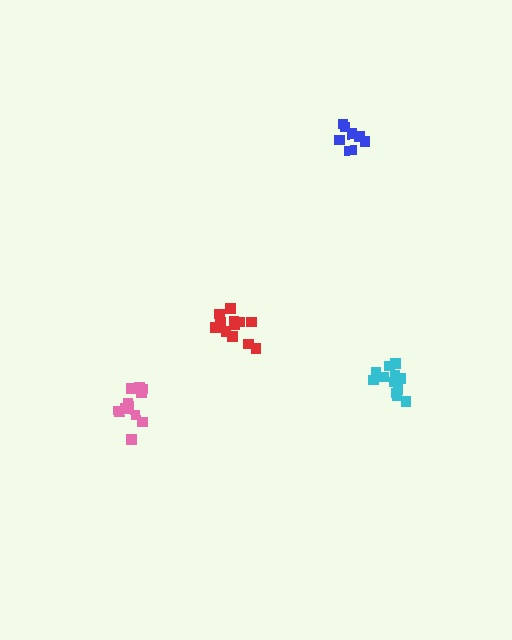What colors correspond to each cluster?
The clusters are colored: pink, red, cyan, blue.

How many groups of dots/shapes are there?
There are 4 groups.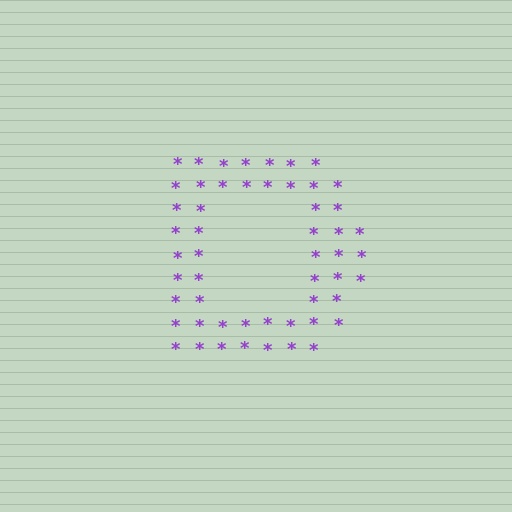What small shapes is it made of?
It is made of small asterisks.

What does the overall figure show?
The overall figure shows the letter D.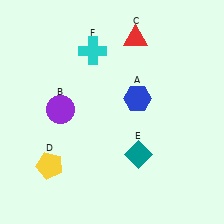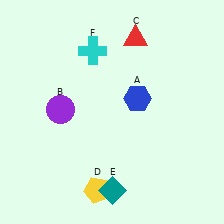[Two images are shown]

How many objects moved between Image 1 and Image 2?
2 objects moved between the two images.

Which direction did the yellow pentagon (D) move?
The yellow pentagon (D) moved right.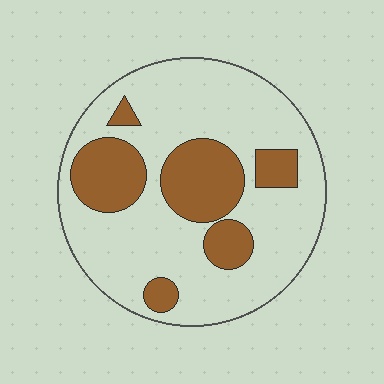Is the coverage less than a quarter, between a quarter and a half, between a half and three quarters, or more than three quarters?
Between a quarter and a half.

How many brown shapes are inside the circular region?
6.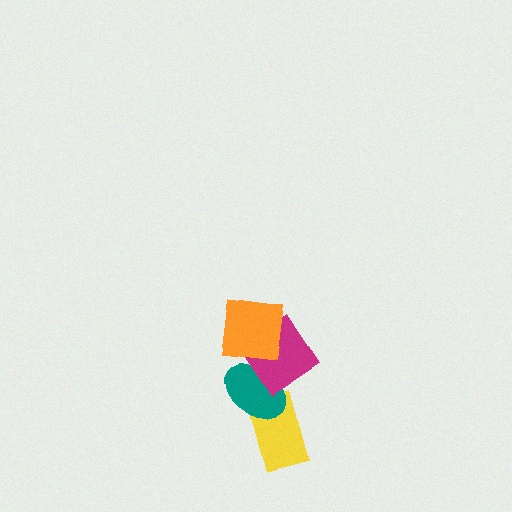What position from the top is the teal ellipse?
The teal ellipse is 3rd from the top.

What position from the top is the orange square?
The orange square is 1st from the top.